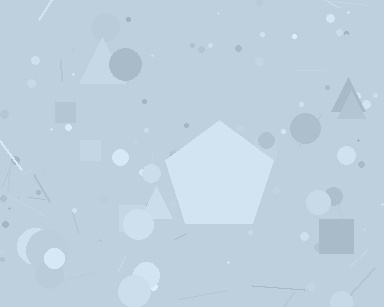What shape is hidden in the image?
A pentagon is hidden in the image.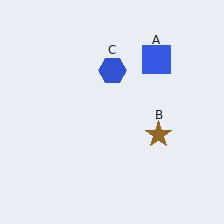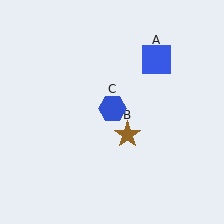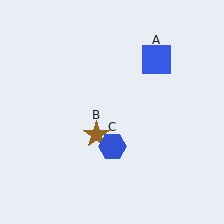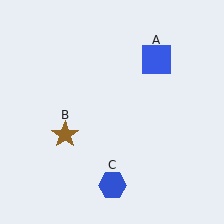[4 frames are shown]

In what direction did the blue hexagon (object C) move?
The blue hexagon (object C) moved down.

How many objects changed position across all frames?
2 objects changed position: brown star (object B), blue hexagon (object C).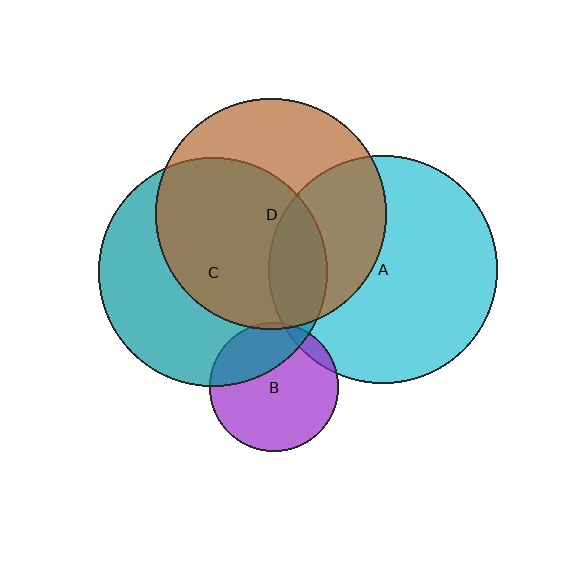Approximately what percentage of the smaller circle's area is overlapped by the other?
Approximately 15%.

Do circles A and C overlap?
Yes.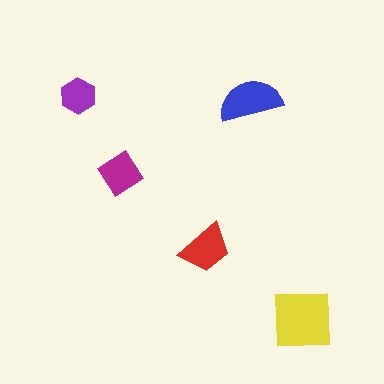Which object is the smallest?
The purple hexagon.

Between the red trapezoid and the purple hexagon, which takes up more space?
The red trapezoid.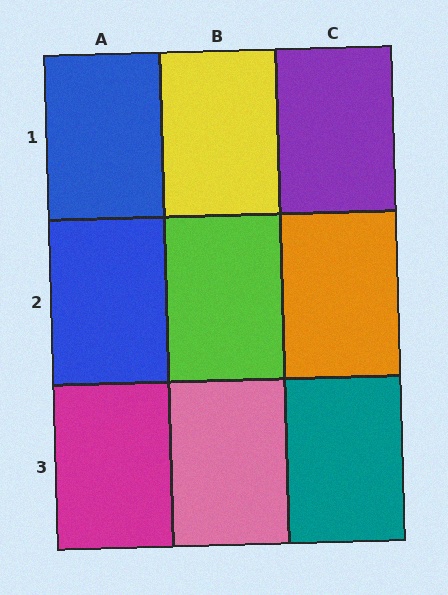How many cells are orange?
1 cell is orange.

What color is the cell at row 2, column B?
Lime.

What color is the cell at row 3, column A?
Magenta.